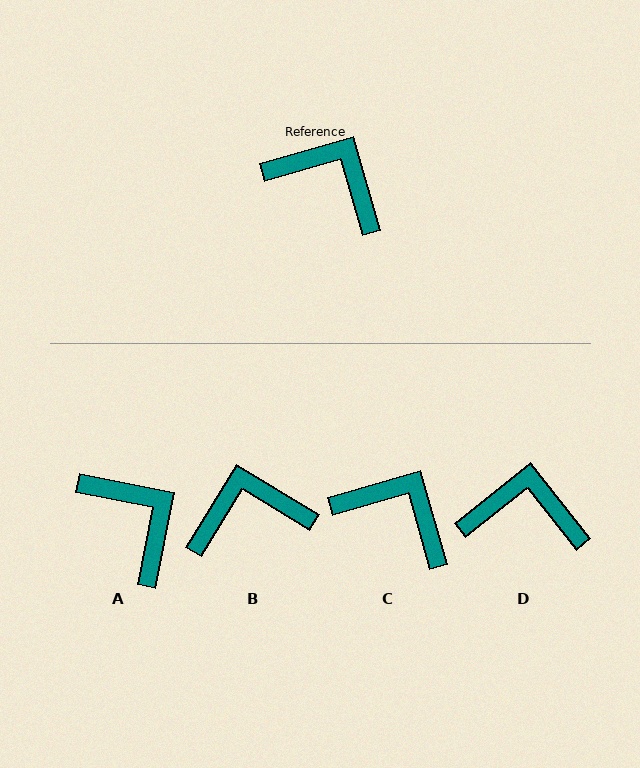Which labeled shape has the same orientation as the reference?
C.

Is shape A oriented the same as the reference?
No, it is off by about 27 degrees.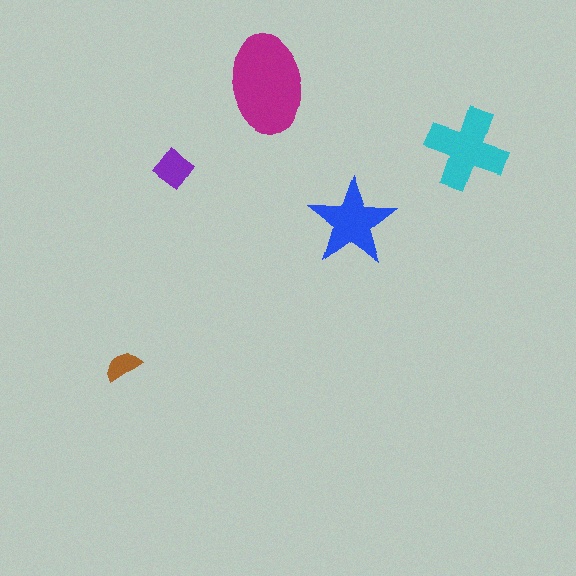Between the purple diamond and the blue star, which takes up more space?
The blue star.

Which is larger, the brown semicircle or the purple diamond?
The purple diamond.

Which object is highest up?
The magenta ellipse is topmost.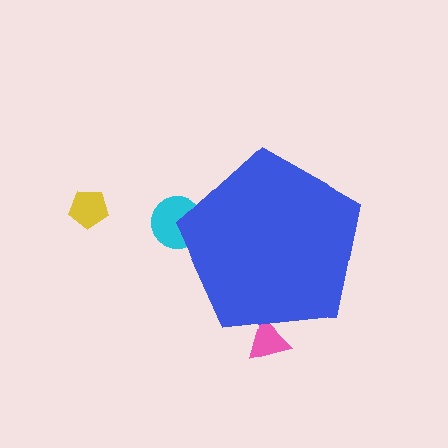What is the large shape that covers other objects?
A blue pentagon.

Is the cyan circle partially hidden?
Yes, the cyan circle is partially hidden behind the blue pentagon.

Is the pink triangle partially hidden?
Yes, the pink triangle is partially hidden behind the blue pentagon.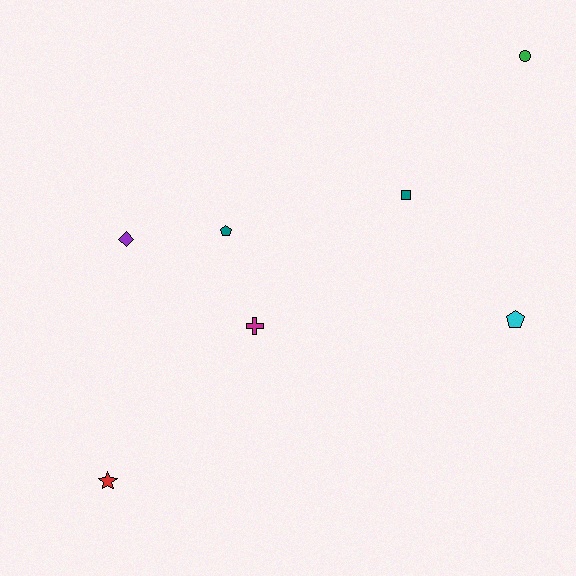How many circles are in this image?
There is 1 circle.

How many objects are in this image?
There are 7 objects.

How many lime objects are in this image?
There are no lime objects.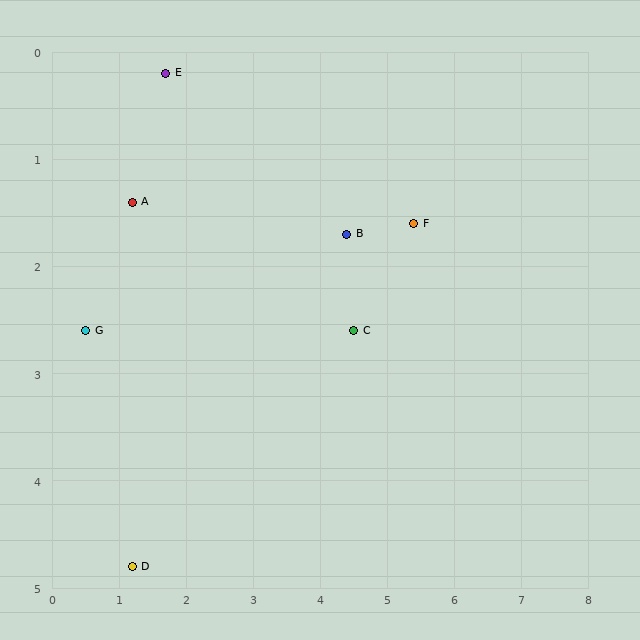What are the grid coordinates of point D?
Point D is at approximately (1.2, 4.8).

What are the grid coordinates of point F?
Point F is at approximately (5.4, 1.6).